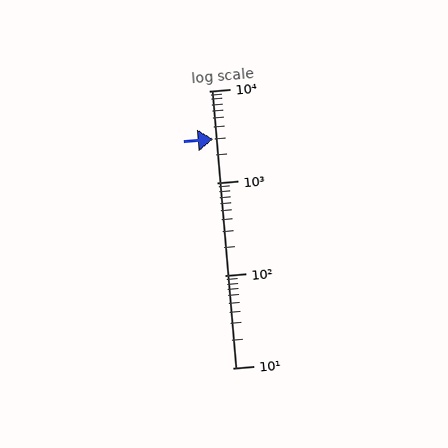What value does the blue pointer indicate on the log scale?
The pointer indicates approximately 3000.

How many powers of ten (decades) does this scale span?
The scale spans 3 decades, from 10 to 10000.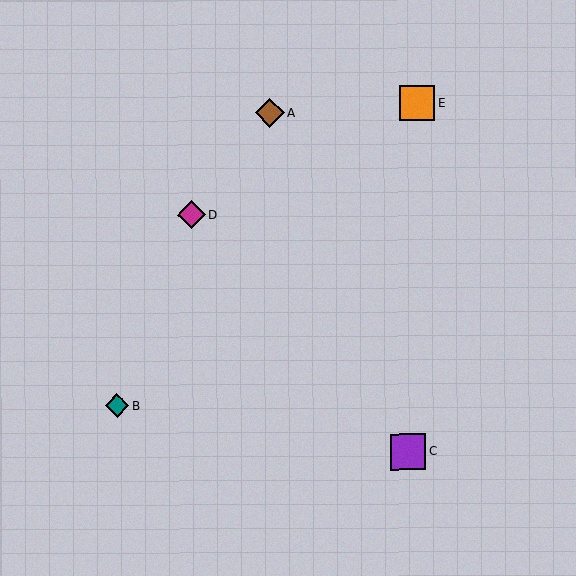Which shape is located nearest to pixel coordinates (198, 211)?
The magenta diamond (labeled D) at (191, 215) is nearest to that location.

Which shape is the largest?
The purple square (labeled C) is the largest.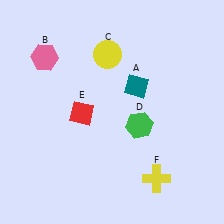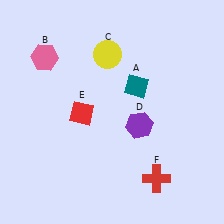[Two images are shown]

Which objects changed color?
D changed from green to purple. F changed from yellow to red.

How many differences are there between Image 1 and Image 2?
There are 2 differences between the two images.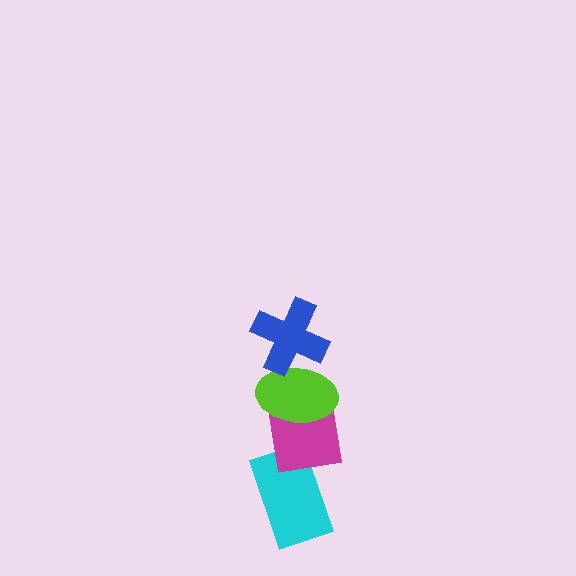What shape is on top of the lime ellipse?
The blue cross is on top of the lime ellipse.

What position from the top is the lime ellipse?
The lime ellipse is 2nd from the top.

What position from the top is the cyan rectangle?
The cyan rectangle is 4th from the top.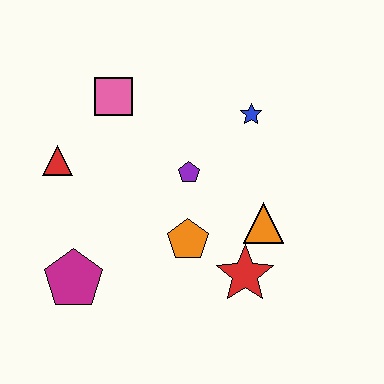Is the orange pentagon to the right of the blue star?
No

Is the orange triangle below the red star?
No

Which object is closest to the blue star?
The purple pentagon is closest to the blue star.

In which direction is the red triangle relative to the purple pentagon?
The red triangle is to the left of the purple pentagon.